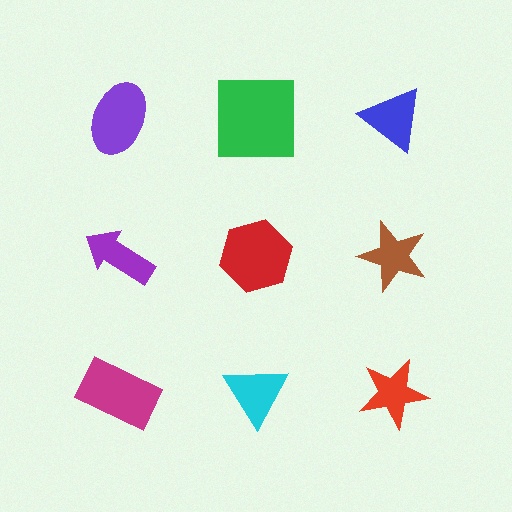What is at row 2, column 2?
A red hexagon.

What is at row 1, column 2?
A green square.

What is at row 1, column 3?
A blue triangle.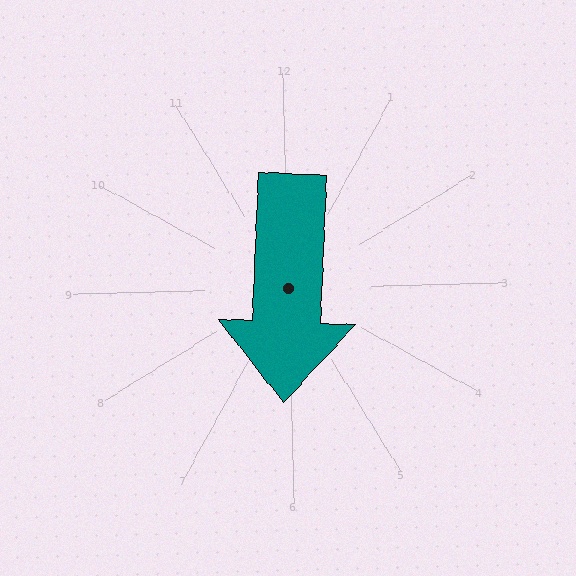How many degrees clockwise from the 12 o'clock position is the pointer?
Approximately 184 degrees.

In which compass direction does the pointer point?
South.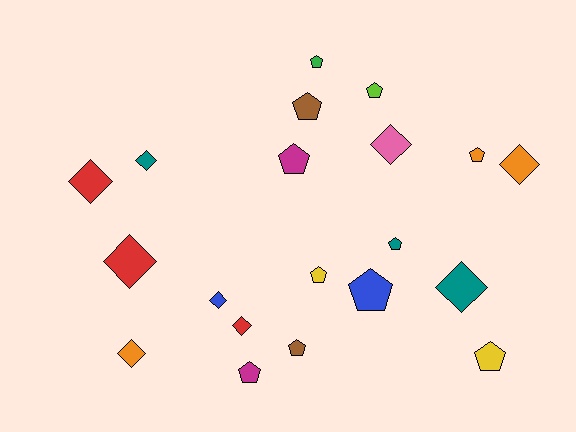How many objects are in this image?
There are 20 objects.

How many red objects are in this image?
There are 3 red objects.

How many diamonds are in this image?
There are 9 diamonds.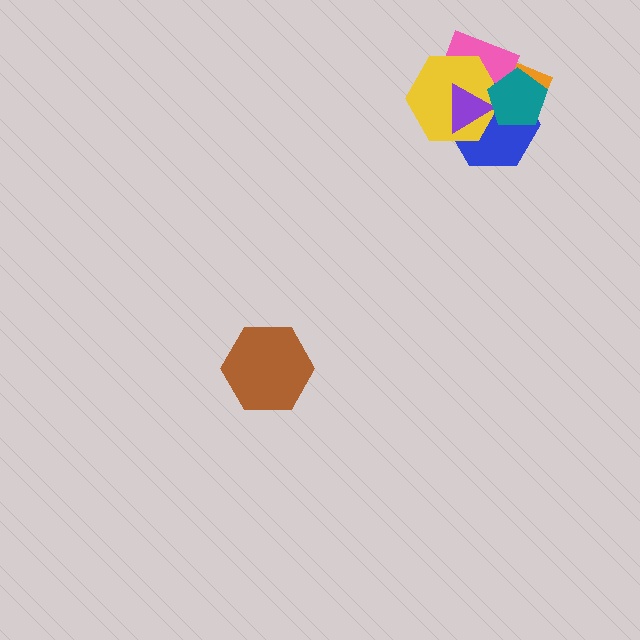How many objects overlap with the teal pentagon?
5 objects overlap with the teal pentagon.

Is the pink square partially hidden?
Yes, it is partially covered by another shape.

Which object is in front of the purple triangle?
The teal pentagon is in front of the purple triangle.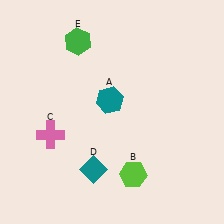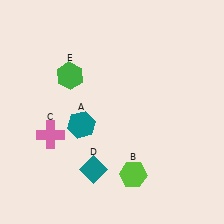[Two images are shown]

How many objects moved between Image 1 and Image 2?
2 objects moved between the two images.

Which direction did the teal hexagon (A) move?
The teal hexagon (A) moved left.